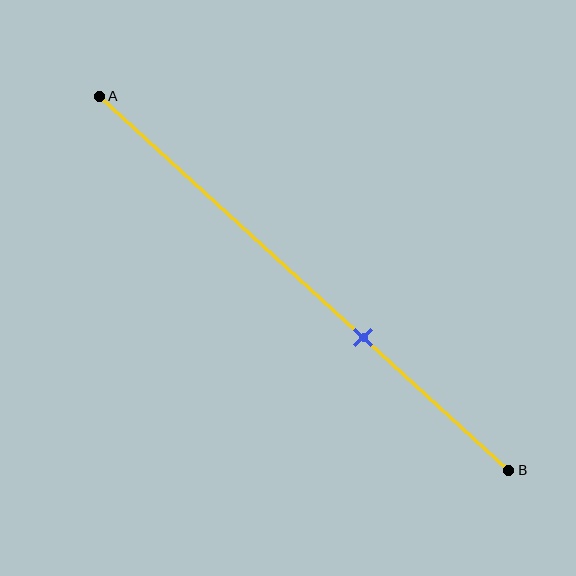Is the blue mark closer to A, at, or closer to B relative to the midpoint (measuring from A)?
The blue mark is closer to point B than the midpoint of segment AB.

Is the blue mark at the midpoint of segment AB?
No, the mark is at about 65% from A, not at the 50% midpoint.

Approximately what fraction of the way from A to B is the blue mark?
The blue mark is approximately 65% of the way from A to B.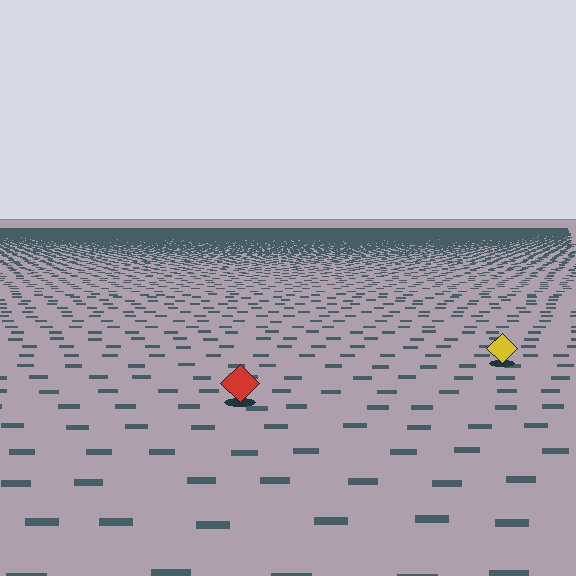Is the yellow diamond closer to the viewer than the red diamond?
No. The red diamond is closer — you can tell from the texture gradient: the ground texture is coarser near it.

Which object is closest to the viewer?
The red diamond is closest. The texture marks near it are larger and more spread out.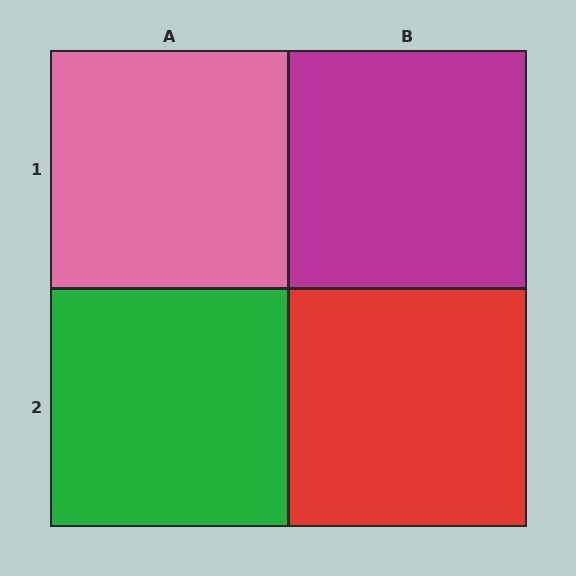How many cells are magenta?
1 cell is magenta.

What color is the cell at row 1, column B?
Magenta.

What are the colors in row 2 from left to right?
Green, red.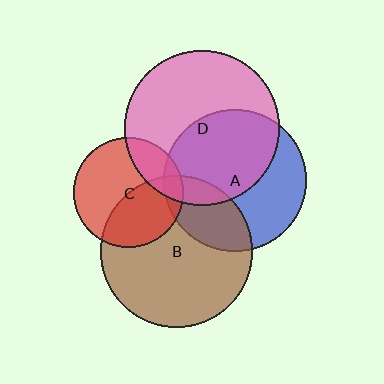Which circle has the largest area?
Circle D (pink).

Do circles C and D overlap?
Yes.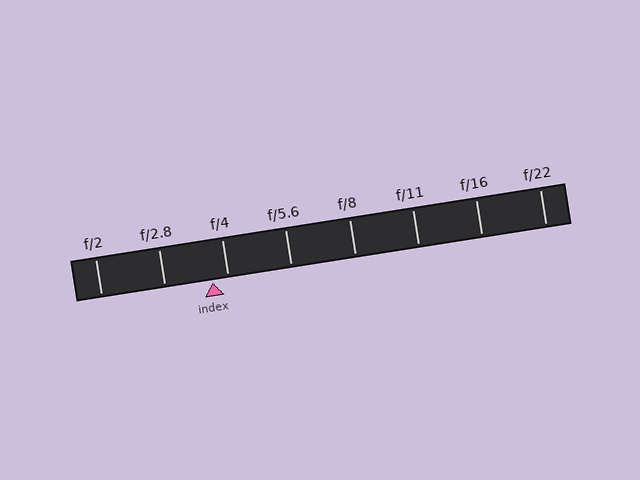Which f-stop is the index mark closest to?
The index mark is closest to f/4.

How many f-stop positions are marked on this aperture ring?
There are 8 f-stop positions marked.